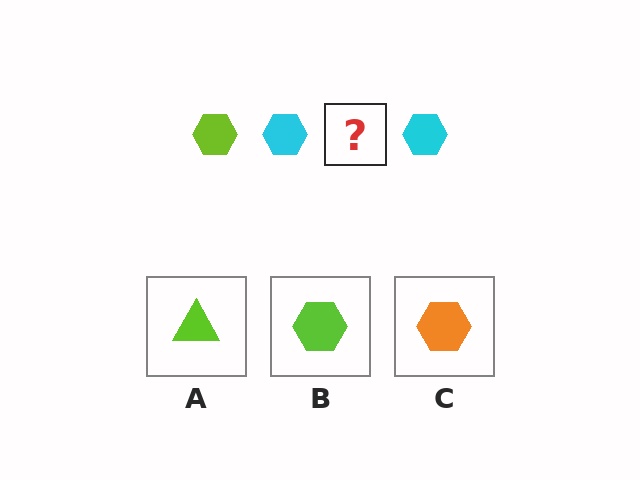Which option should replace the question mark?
Option B.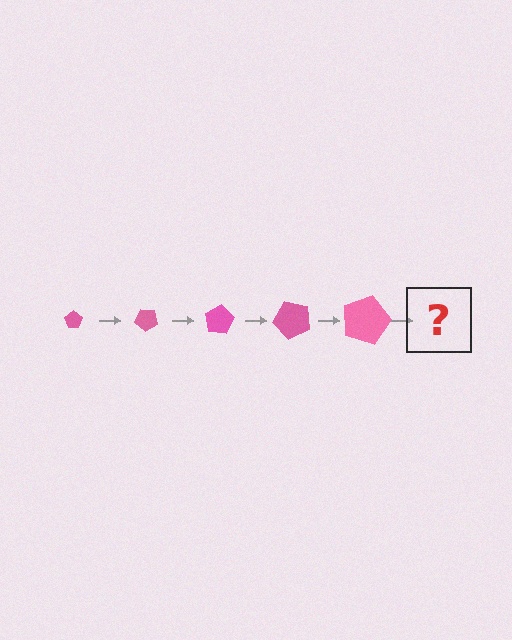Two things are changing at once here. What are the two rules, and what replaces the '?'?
The two rules are that the pentagon grows larger each step and it rotates 40 degrees each step. The '?' should be a pentagon, larger than the previous one and rotated 200 degrees from the start.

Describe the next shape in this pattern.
It should be a pentagon, larger than the previous one and rotated 200 degrees from the start.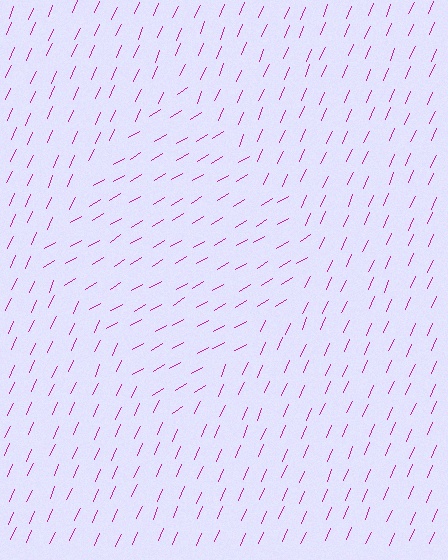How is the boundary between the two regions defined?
The boundary is defined purely by a change in line orientation (approximately 35 degrees difference). All lines are the same color and thickness.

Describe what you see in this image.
The image is filled with small magenta line segments. A diamond region in the image has lines oriented differently from the surrounding lines, creating a visible texture boundary.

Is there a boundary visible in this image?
Yes, there is a texture boundary formed by a change in line orientation.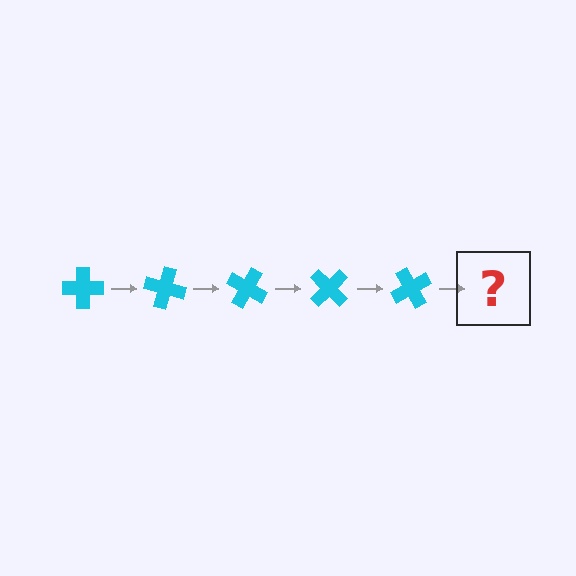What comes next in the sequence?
The next element should be a cyan cross rotated 75 degrees.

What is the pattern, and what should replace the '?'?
The pattern is that the cross rotates 15 degrees each step. The '?' should be a cyan cross rotated 75 degrees.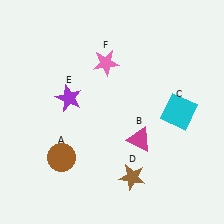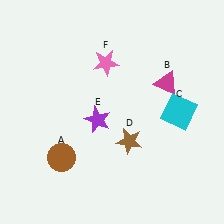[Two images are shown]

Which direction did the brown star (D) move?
The brown star (D) moved up.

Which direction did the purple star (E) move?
The purple star (E) moved right.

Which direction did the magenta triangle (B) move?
The magenta triangle (B) moved up.